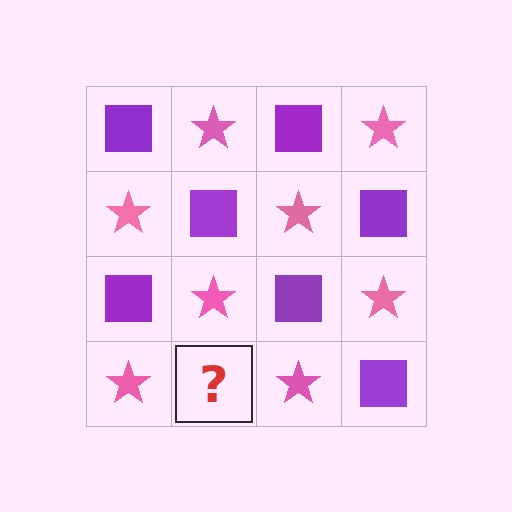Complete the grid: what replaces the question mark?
The question mark should be replaced with a purple square.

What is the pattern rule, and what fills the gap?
The rule is that it alternates purple square and pink star in a checkerboard pattern. The gap should be filled with a purple square.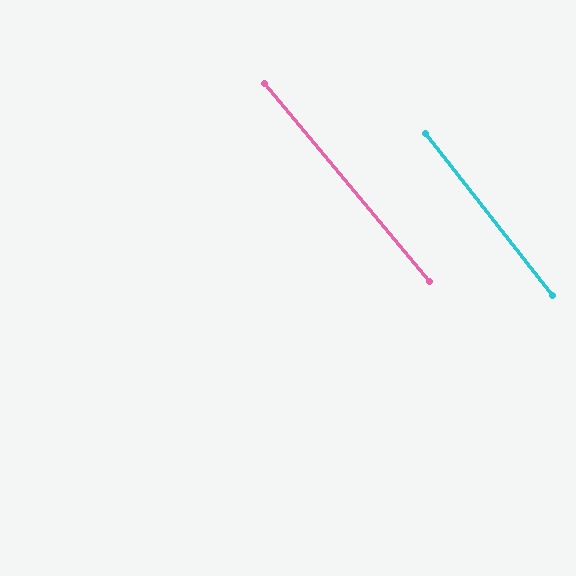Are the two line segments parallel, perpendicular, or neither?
Parallel — their directions differ by only 1.9°.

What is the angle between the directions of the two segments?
Approximately 2 degrees.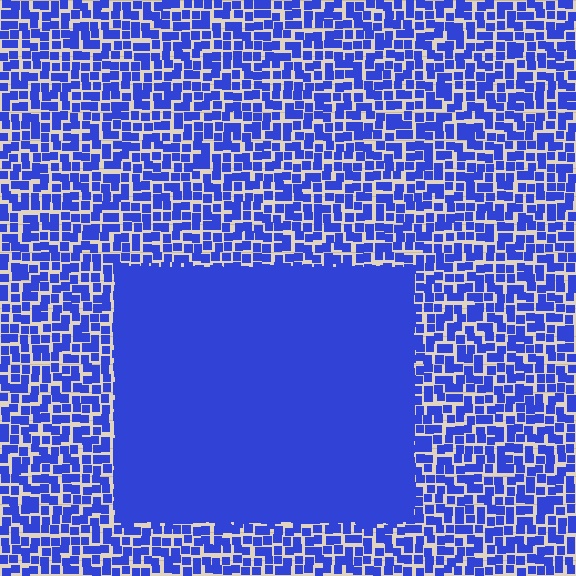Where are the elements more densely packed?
The elements are more densely packed inside the rectangle boundary.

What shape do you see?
I see a rectangle.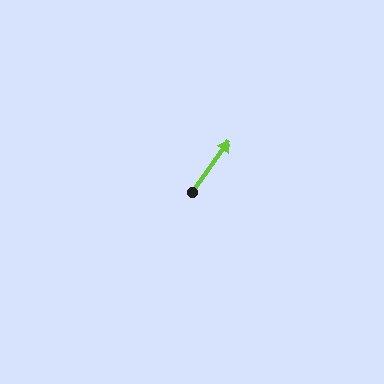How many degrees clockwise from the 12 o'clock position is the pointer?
Approximately 36 degrees.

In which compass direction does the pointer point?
Northeast.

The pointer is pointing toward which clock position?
Roughly 1 o'clock.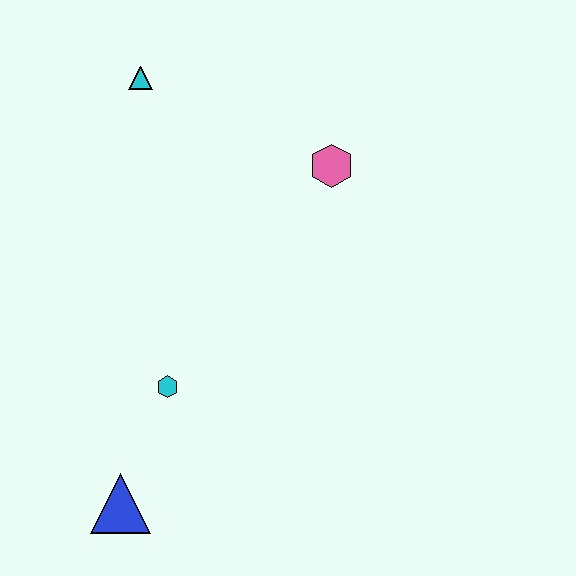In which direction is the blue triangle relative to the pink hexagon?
The blue triangle is below the pink hexagon.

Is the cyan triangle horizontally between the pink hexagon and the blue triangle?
Yes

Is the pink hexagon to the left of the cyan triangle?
No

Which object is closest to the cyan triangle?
The pink hexagon is closest to the cyan triangle.